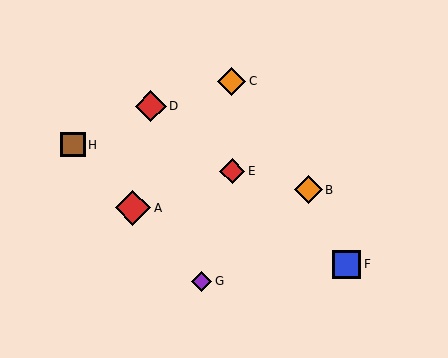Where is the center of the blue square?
The center of the blue square is at (347, 264).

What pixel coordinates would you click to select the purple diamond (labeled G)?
Click at (201, 282) to select the purple diamond G.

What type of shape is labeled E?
Shape E is a red diamond.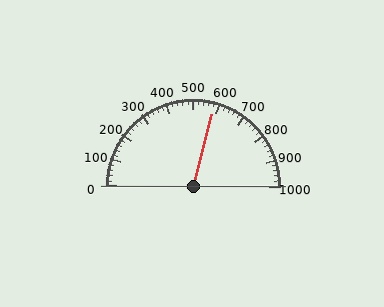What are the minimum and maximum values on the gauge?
The gauge ranges from 0 to 1000.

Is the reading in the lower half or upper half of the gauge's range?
The reading is in the upper half of the range (0 to 1000).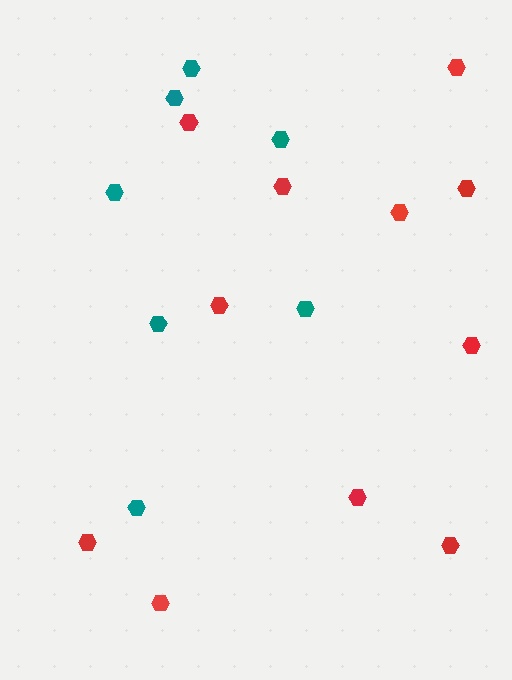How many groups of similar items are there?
There are 2 groups: one group of teal hexagons (7) and one group of red hexagons (11).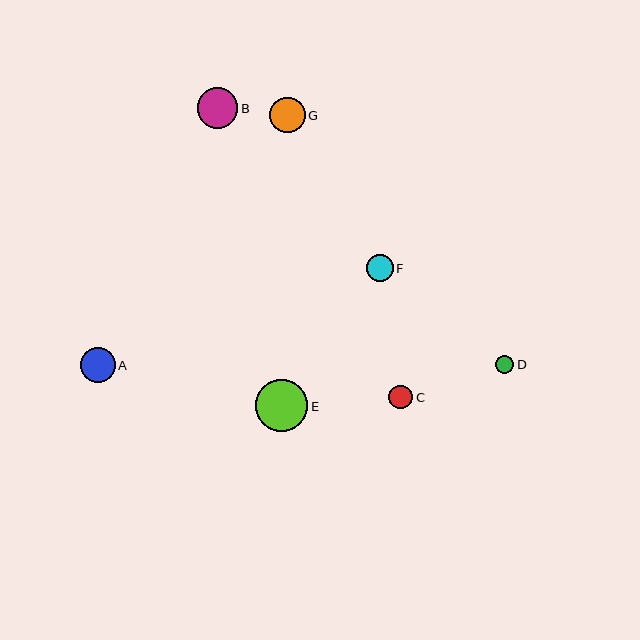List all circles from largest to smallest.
From largest to smallest: E, B, G, A, F, C, D.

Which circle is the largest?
Circle E is the largest with a size of approximately 52 pixels.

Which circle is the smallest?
Circle D is the smallest with a size of approximately 18 pixels.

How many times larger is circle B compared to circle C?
Circle B is approximately 1.7 times the size of circle C.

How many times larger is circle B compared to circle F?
Circle B is approximately 1.5 times the size of circle F.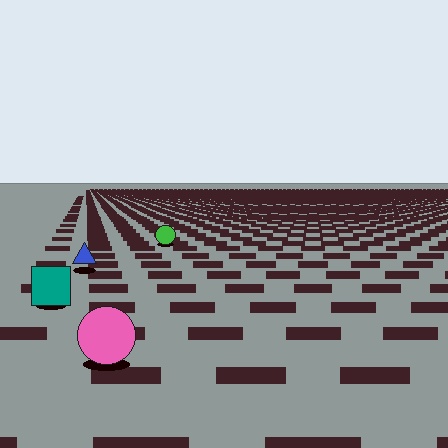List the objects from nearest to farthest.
From nearest to farthest: the pink circle, the teal square, the blue triangle, the green circle.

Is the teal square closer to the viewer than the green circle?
Yes. The teal square is closer — you can tell from the texture gradient: the ground texture is coarser near it.